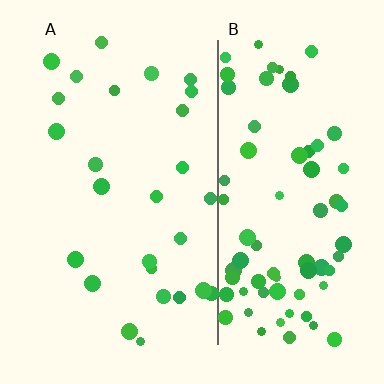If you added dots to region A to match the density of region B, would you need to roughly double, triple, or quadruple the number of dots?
Approximately triple.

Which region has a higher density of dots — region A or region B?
B (the right).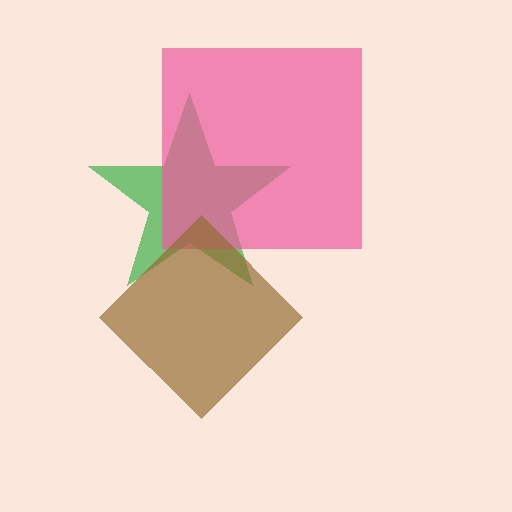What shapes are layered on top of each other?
The layered shapes are: a green star, a pink square, a brown diamond.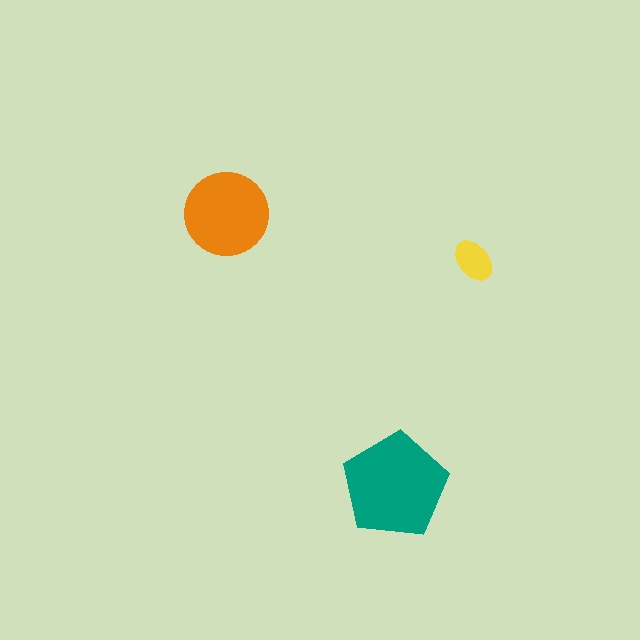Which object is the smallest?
The yellow ellipse.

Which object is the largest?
The teal pentagon.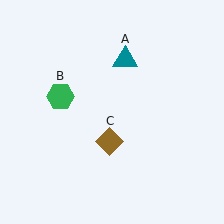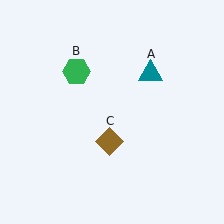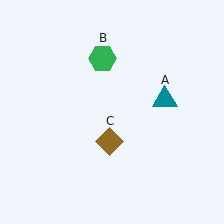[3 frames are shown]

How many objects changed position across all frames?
2 objects changed position: teal triangle (object A), green hexagon (object B).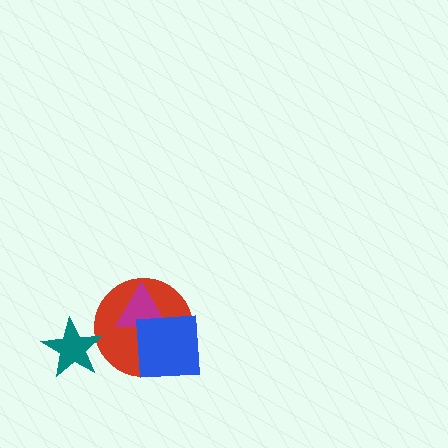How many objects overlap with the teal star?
0 objects overlap with the teal star.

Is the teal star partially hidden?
No, no other shape covers it.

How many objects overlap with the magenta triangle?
2 objects overlap with the magenta triangle.